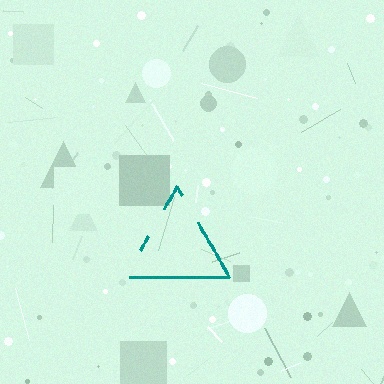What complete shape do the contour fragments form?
The contour fragments form a triangle.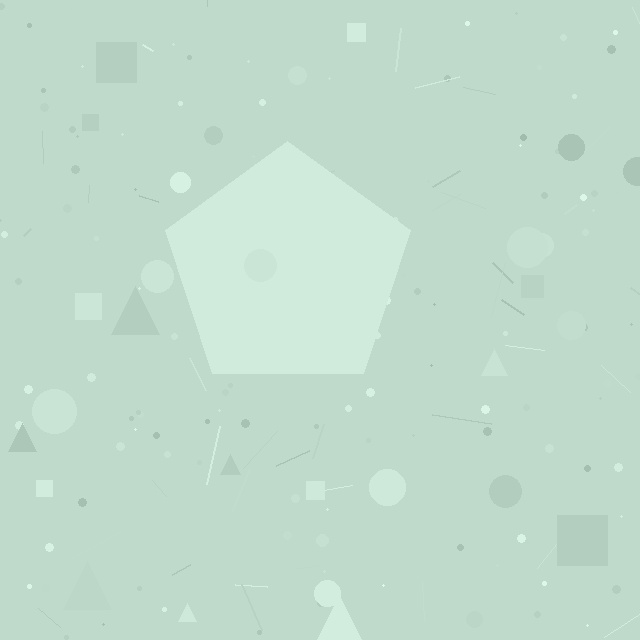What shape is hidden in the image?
A pentagon is hidden in the image.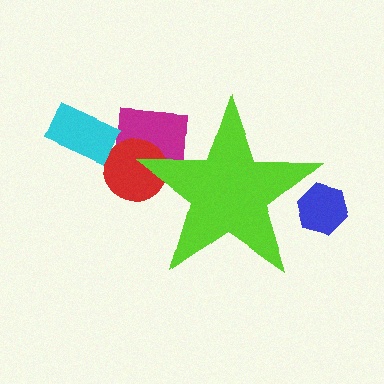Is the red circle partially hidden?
Yes, the red circle is partially hidden behind the lime star.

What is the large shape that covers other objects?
A lime star.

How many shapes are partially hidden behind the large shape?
3 shapes are partially hidden.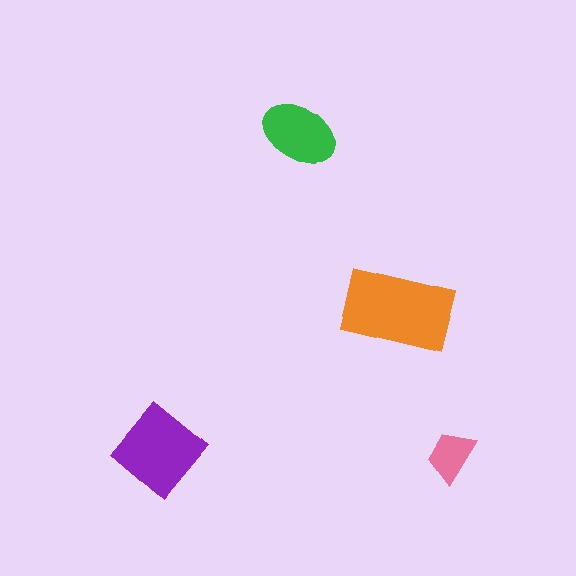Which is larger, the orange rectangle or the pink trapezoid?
The orange rectangle.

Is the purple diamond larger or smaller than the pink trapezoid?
Larger.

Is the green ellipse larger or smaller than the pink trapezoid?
Larger.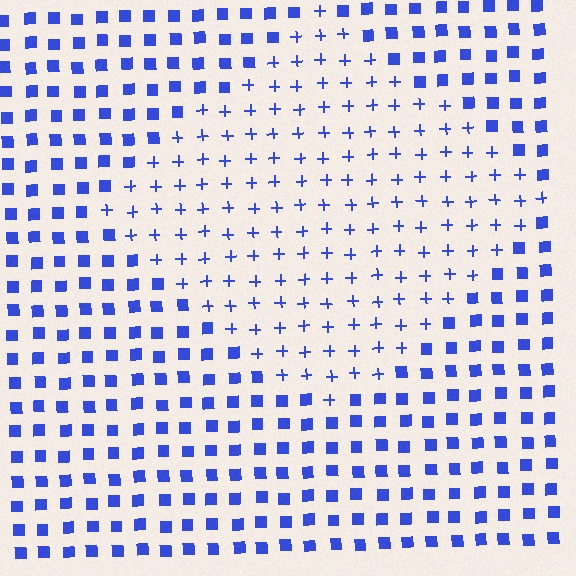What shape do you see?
I see a diamond.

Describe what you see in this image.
The image is filled with small blue elements arranged in a uniform grid. A diamond-shaped region contains plus signs, while the surrounding area contains squares. The boundary is defined purely by the change in element shape.